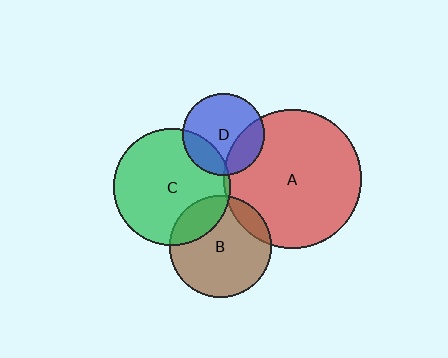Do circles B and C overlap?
Yes.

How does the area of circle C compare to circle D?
Approximately 2.0 times.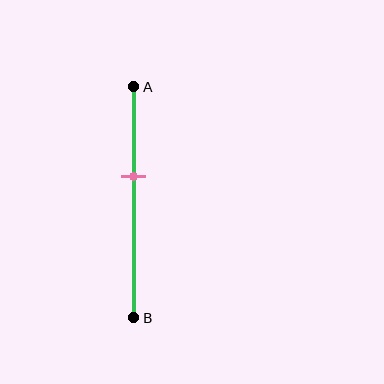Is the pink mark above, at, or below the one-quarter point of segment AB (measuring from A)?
The pink mark is below the one-quarter point of segment AB.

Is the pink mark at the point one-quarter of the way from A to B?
No, the mark is at about 40% from A, not at the 25% one-quarter point.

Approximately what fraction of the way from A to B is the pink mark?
The pink mark is approximately 40% of the way from A to B.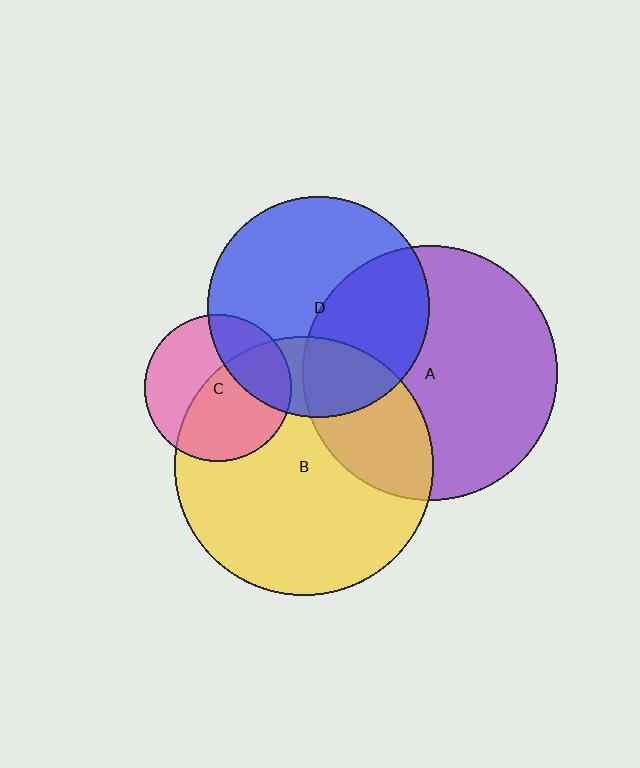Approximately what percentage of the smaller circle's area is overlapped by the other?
Approximately 25%.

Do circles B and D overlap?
Yes.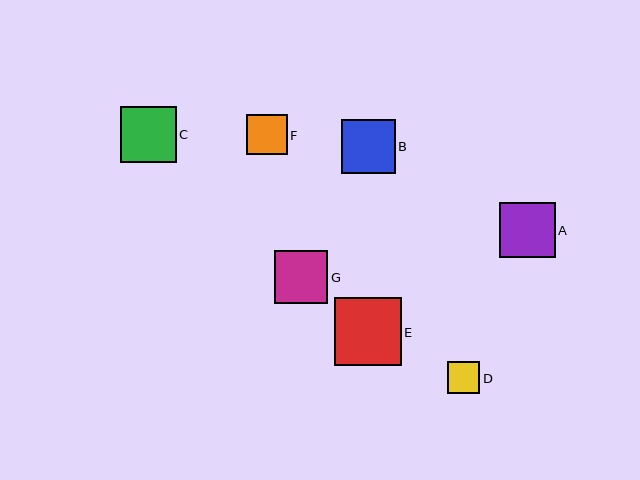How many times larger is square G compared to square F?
Square G is approximately 1.3 times the size of square F.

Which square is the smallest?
Square D is the smallest with a size of approximately 32 pixels.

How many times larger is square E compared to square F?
Square E is approximately 1.6 times the size of square F.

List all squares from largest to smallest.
From largest to smallest: E, C, A, B, G, F, D.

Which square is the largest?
Square E is the largest with a size of approximately 67 pixels.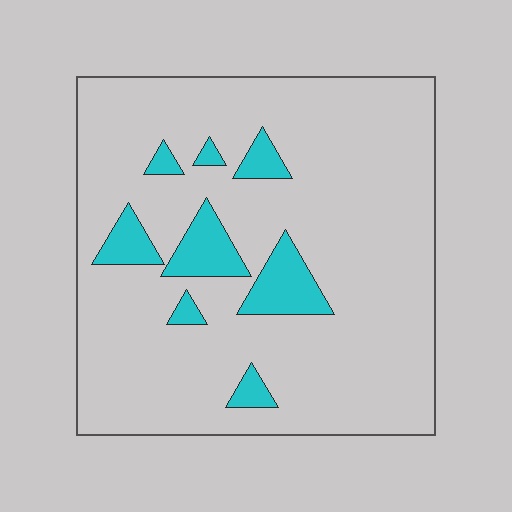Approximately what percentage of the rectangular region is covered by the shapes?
Approximately 10%.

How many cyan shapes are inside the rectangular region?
8.